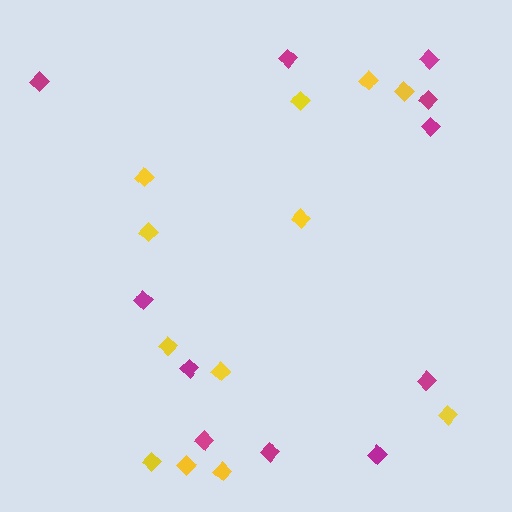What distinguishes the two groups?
There are 2 groups: one group of yellow diamonds (12) and one group of magenta diamonds (11).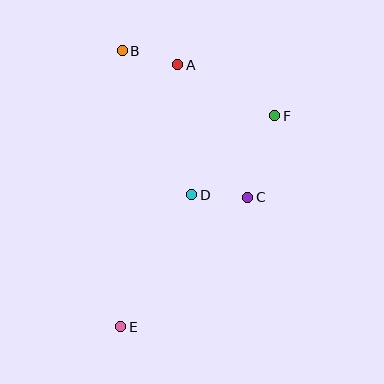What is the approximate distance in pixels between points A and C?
The distance between A and C is approximately 150 pixels.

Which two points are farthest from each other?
Points B and E are farthest from each other.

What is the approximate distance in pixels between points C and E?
The distance between C and E is approximately 181 pixels.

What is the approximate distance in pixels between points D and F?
The distance between D and F is approximately 115 pixels.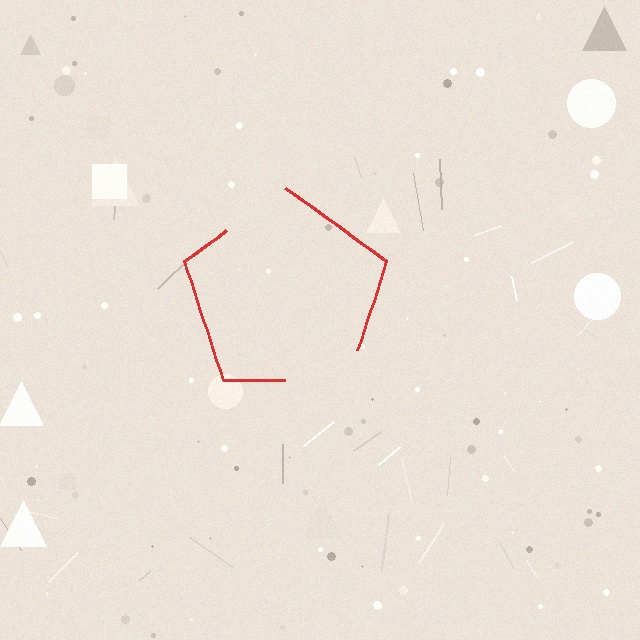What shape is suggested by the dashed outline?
The dashed outline suggests a pentagon.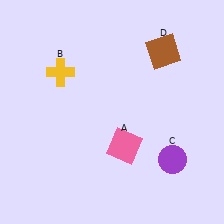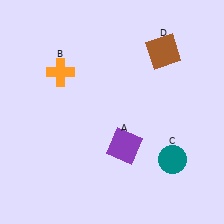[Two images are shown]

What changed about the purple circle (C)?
In Image 1, C is purple. In Image 2, it changed to teal.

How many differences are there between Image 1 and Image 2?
There are 3 differences between the two images.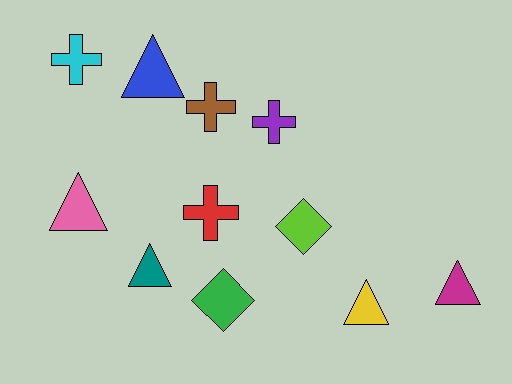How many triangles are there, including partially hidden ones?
There are 5 triangles.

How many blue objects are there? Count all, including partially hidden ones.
There is 1 blue object.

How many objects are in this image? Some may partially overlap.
There are 11 objects.